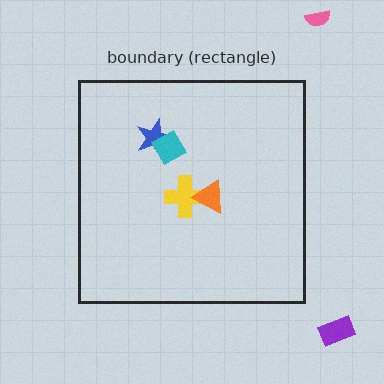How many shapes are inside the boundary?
4 inside, 2 outside.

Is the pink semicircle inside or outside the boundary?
Outside.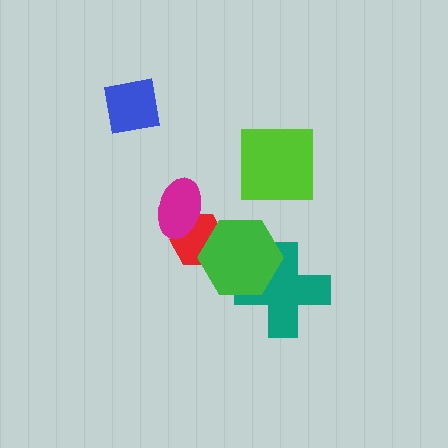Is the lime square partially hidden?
No, no other shape covers it.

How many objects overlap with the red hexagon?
2 objects overlap with the red hexagon.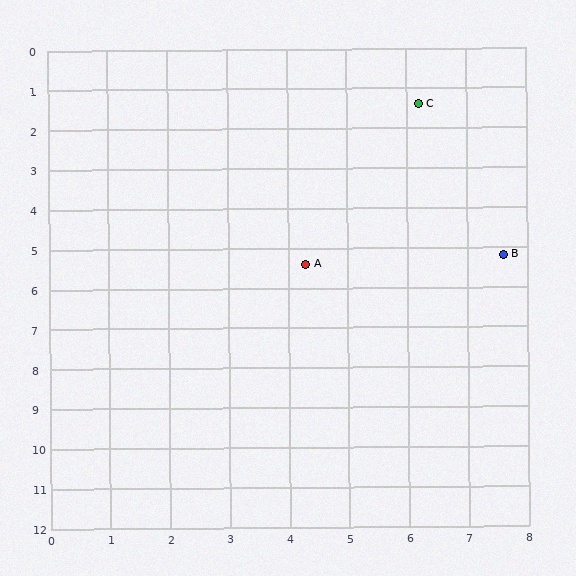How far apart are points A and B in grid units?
Points A and B are about 3.3 grid units apart.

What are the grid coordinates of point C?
Point C is at approximately (6.2, 1.4).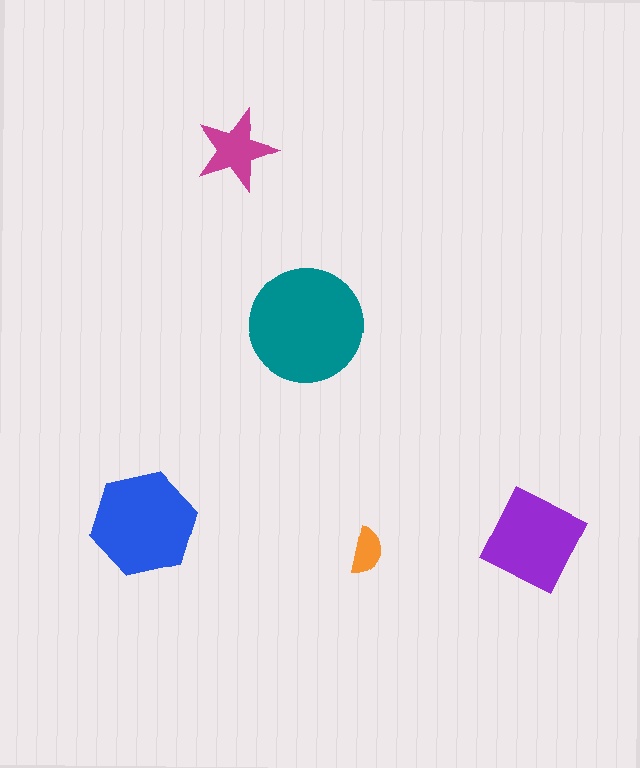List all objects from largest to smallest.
The teal circle, the blue hexagon, the purple square, the magenta star, the orange semicircle.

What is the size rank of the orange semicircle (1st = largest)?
5th.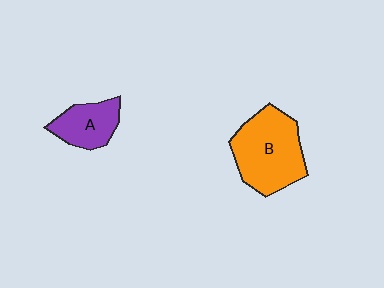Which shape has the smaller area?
Shape A (purple).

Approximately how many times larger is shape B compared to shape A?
Approximately 1.9 times.